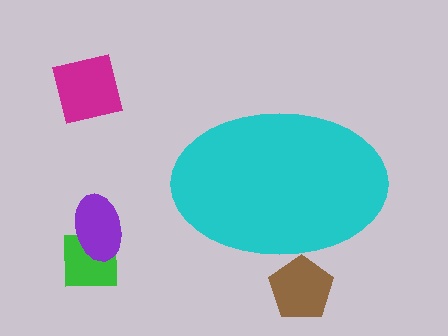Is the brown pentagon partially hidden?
Yes, the brown pentagon is partially hidden behind the cyan ellipse.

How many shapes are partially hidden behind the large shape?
1 shape is partially hidden.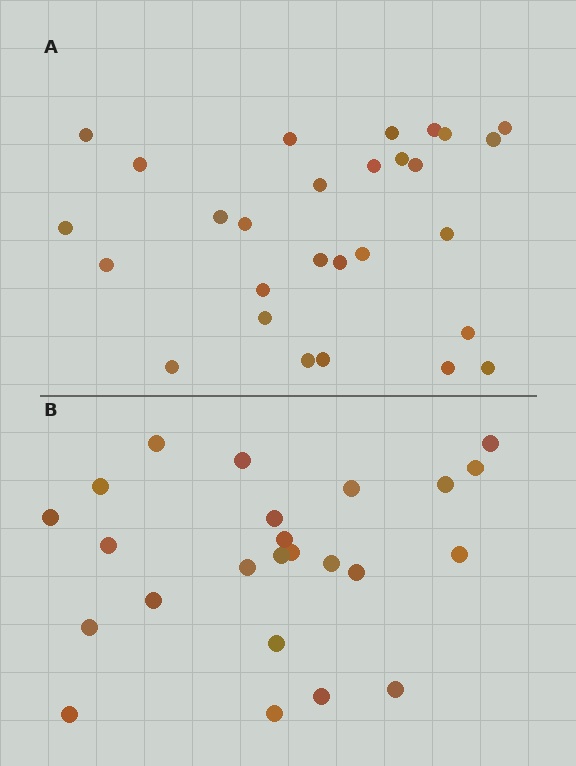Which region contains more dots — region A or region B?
Region A (the top region) has more dots.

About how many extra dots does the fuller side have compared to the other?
Region A has about 4 more dots than region B.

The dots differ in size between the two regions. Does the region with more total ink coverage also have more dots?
No. Region B has more total ink coverage because its dots are larger, but region A actually contains more individual dots. Total area can be misleading — the number of items is what matters here.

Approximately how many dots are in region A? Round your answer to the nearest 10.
About 30 dots. (The exact count is 28, which rounds to 30.)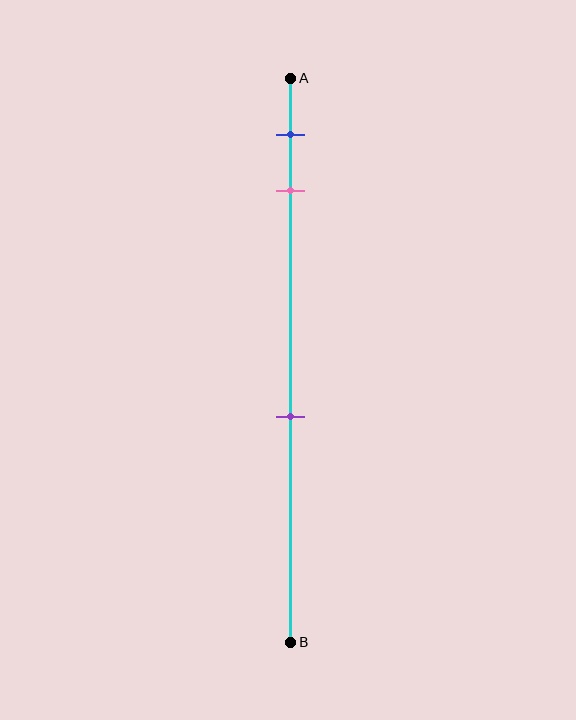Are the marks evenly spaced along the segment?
No, the marks are not evenly spaced.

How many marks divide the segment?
There are 3 marks dividing the segment.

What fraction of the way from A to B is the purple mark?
The purple mark is approximately 60% (0.6) of the way from A to B.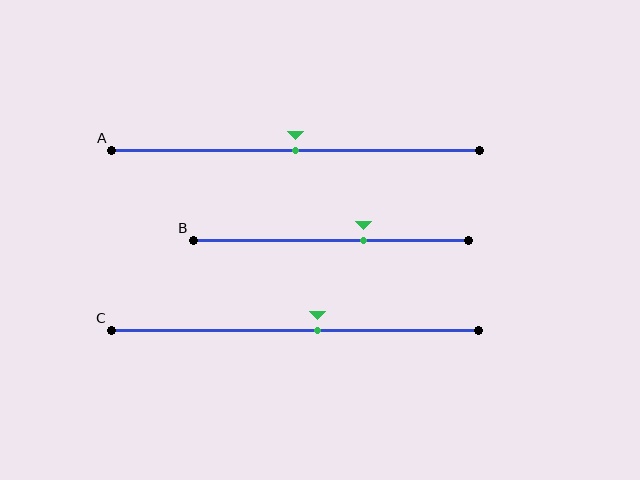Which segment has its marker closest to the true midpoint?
Segment A has its marker closest to the true midpoint.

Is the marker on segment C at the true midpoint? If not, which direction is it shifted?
No, the marker on segment C is shifted to the right by about 6% of the segment length.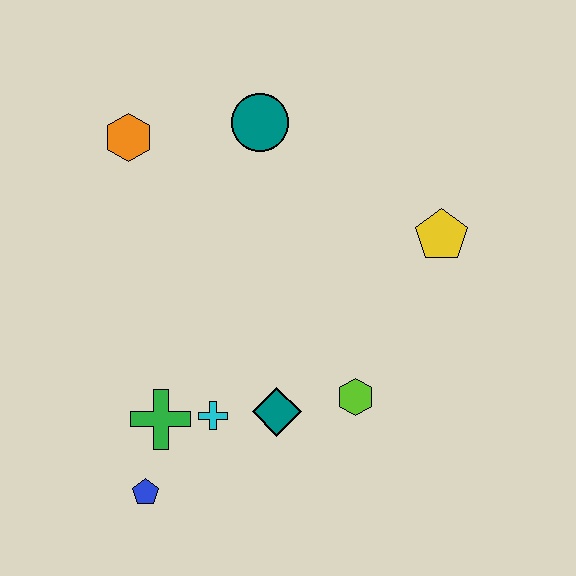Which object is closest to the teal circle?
The orange hexagon is closest to the teal circle.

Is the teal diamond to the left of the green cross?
No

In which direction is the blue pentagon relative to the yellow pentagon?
The blue pentagon is to the left of the yellow pentagon.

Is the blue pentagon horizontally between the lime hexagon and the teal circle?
No